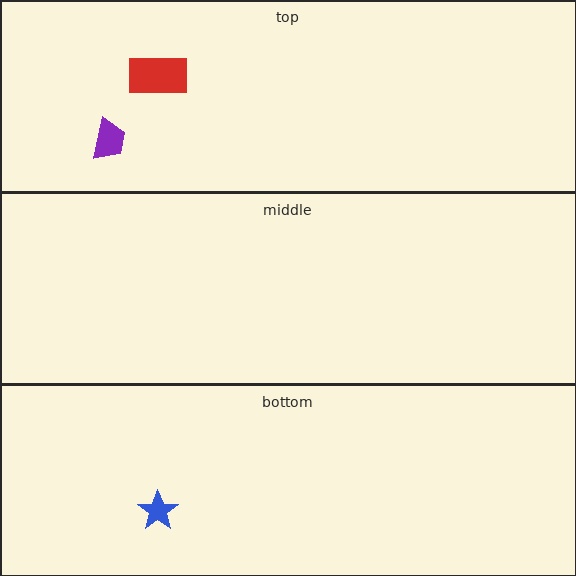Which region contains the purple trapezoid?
The top region.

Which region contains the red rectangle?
The top region.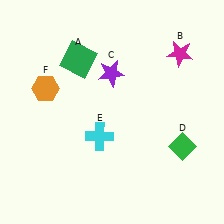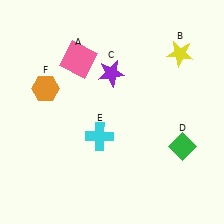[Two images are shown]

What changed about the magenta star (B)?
In Image 1, B is magenta. In Image 2, it changed to yellow.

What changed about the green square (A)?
In Image 1, A is green. In Image 2, it changed to pink.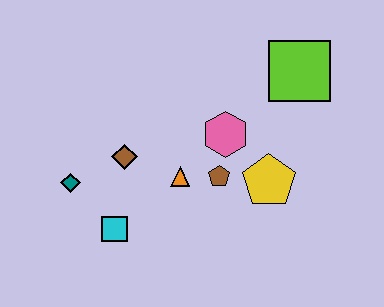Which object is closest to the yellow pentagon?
The brown pentagon is closest to the yellow pentagon.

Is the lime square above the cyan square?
Yes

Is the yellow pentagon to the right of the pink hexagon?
Yes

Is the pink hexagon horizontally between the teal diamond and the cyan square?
No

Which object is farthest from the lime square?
The teal diamond is farthest from the lime square.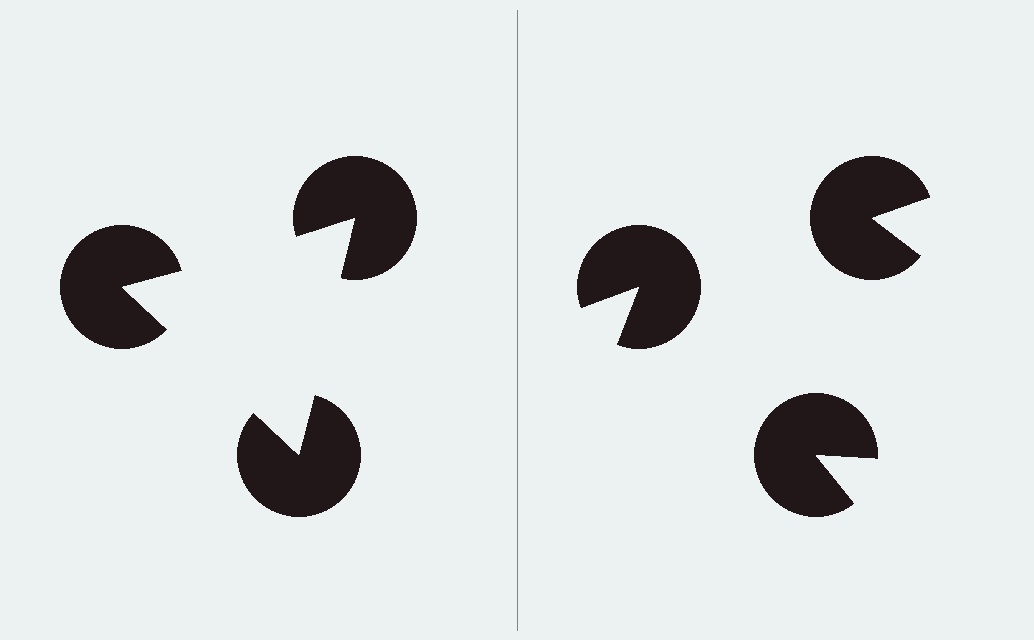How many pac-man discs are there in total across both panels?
6 — 3 on each side.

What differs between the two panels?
The pac-man discs are positioned identically on both sides; only the wedge orientations differ. On the left they align to a triangle; on the right they are misaligned.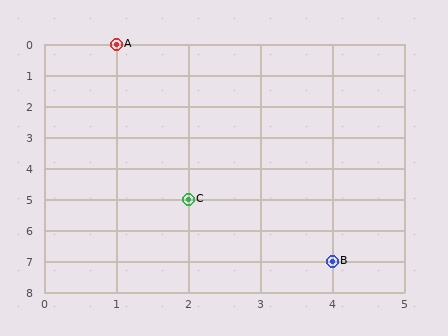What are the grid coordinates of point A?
Point A is at grid coordinates (1, 0).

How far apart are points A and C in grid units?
Points A and C are 1 column and 5 rows apart (about 5.1 grid units diagonally).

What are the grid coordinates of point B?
Point B is at grid coordinates (4, 7).